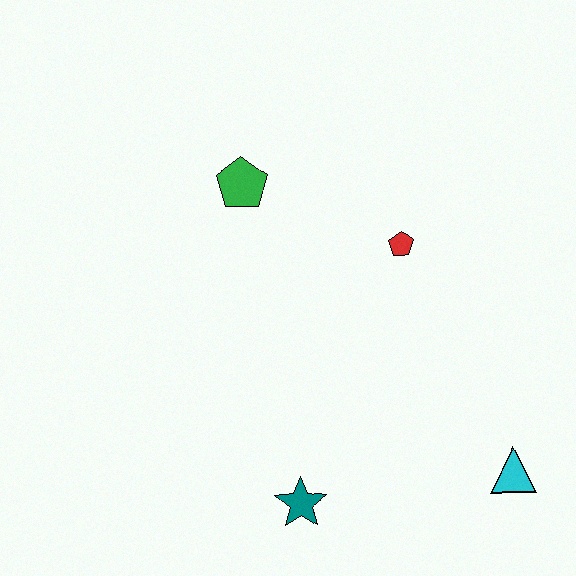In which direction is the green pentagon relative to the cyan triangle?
The green pentagon is above the cyan triangle.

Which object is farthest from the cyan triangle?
The green pentagon is farthest from the cyan triangle.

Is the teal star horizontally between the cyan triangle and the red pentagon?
No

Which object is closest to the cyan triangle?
The teal star is closest to the cyan triangle.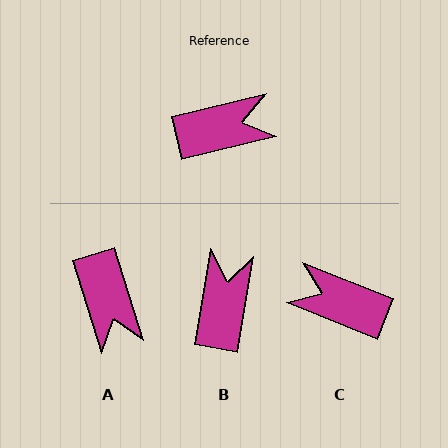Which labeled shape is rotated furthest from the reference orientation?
C, about 145 degrees away.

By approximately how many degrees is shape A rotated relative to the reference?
Approximately 87 degrees clockwise.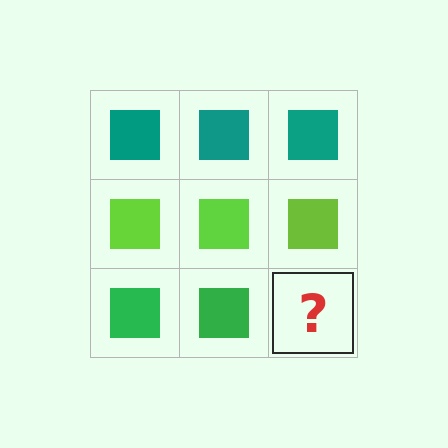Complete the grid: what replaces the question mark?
The question mark should be replaced with a green square.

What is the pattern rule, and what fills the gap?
The rule is that each row has a consistent color. The gap should be filled with a green square.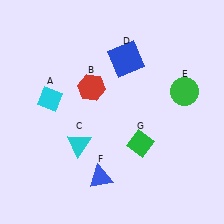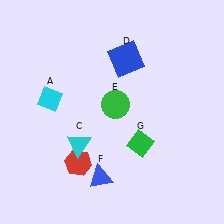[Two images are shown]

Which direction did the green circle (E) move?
The green circle (E) moved left.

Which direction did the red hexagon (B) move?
The red hexagon (B) moved down.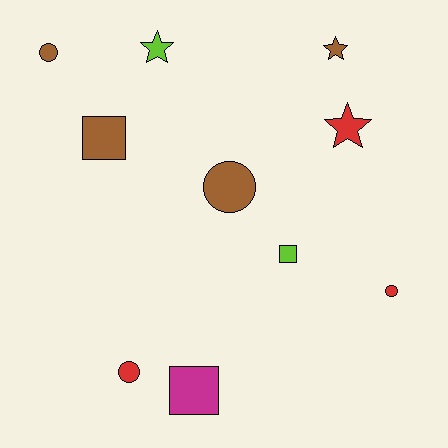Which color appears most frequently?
Brown, with 4 objects.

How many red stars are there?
There is 1 red star.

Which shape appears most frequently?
Circle, with 4 objects.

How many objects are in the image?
There are 10 objects.